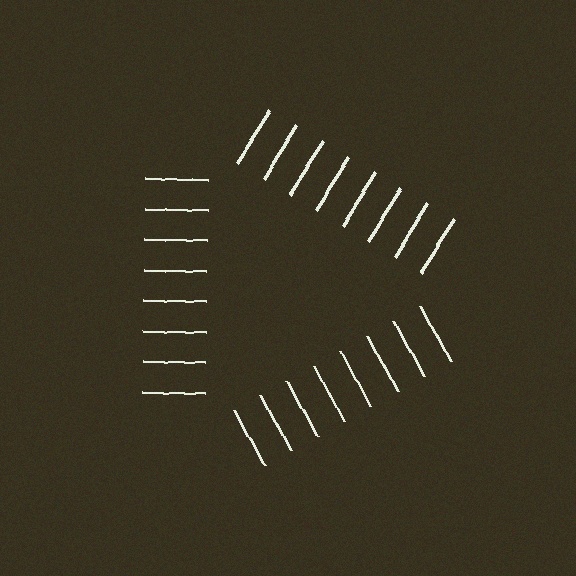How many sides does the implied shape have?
3 sides — the line-ends trace a triangle.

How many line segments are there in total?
24 — 8 along each of the 3 edges.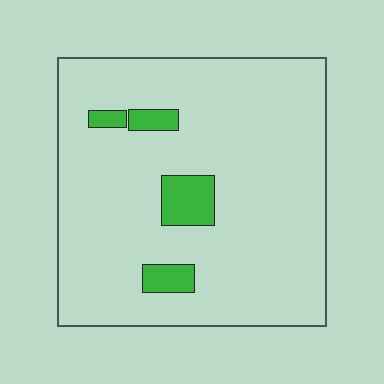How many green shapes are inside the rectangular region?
4.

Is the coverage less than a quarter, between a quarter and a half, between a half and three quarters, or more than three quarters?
Less than a quarter.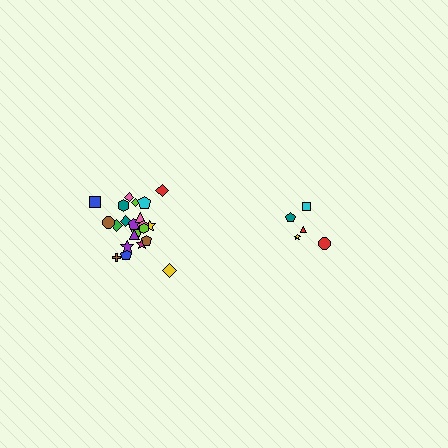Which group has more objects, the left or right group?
The left group.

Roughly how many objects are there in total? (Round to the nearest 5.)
Roughly 25 objects in total.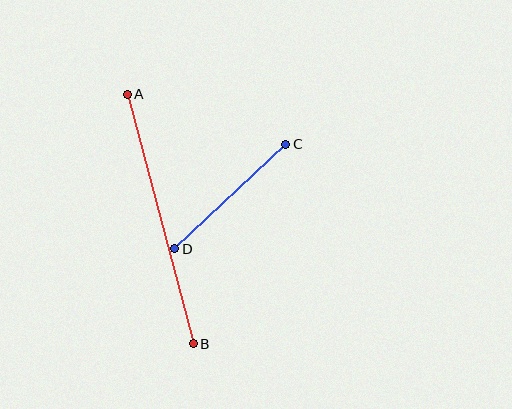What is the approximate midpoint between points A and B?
The midpoint is at approximately (160, 219) pixels.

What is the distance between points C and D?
The distance is approximately 152 pixels.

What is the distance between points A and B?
The distance is approximately 258 pixels.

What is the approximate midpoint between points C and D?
The midpoint is at approximately (230, 197) pixels.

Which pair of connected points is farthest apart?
Points A and B are farthest apart.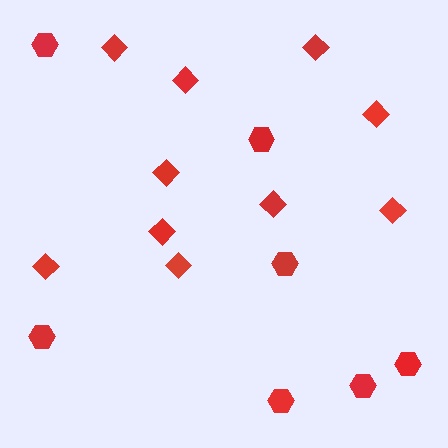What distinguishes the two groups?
There are 2 groups: one group of diamonds (10) and one group of hexagons (7).